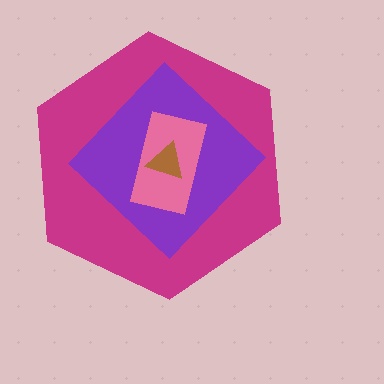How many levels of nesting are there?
4.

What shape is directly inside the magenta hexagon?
The purple diamond.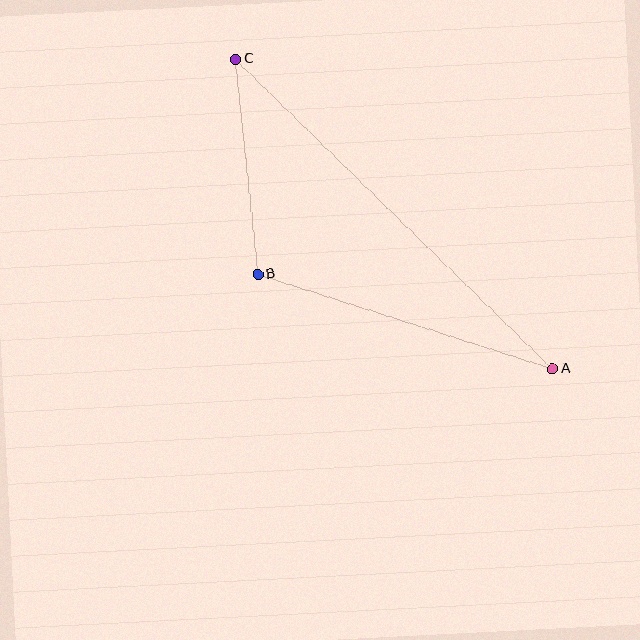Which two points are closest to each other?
Points B and C are closest to each other.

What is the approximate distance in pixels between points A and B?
The distance between A and B is approximately 310 pixels.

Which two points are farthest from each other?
Points A and C are farthest from each other.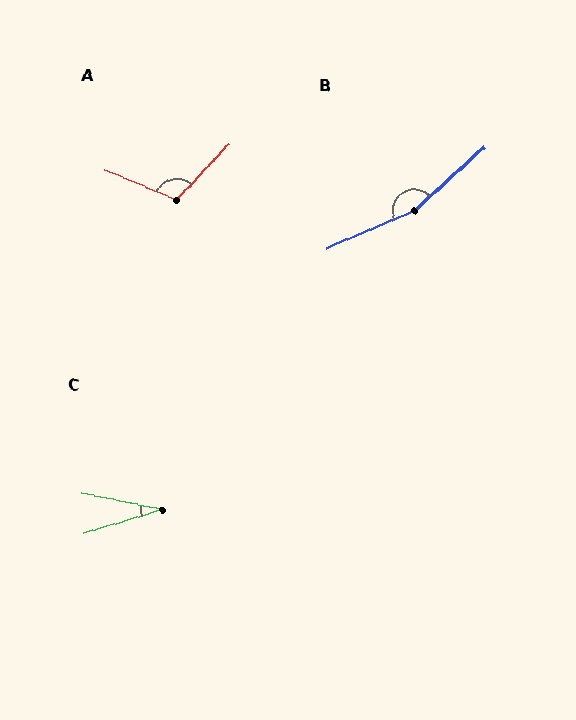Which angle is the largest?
B, at approximately 161 degrees.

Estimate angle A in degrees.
Approximately 110 degrees.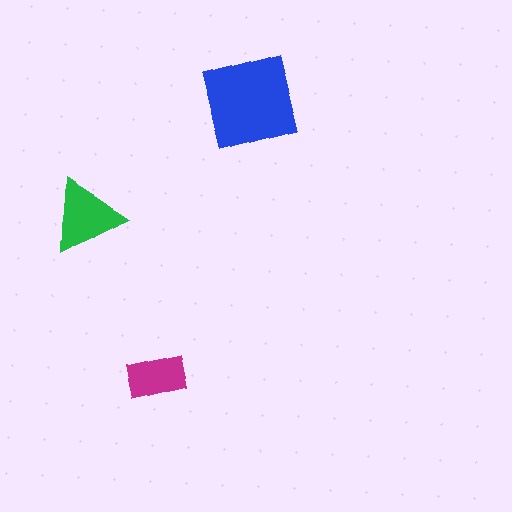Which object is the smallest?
The magenta rectangle.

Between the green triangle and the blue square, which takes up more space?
The blue square.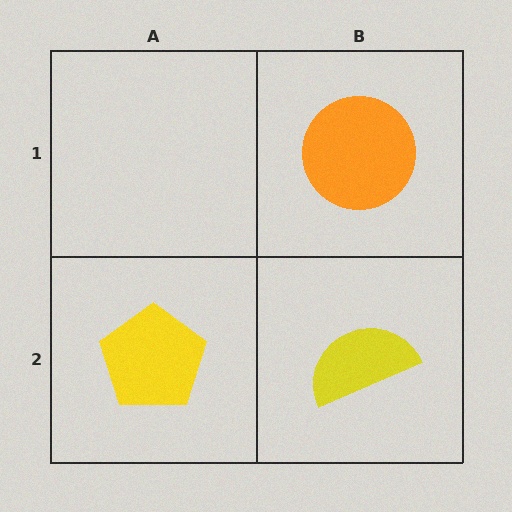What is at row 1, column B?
An orange circle.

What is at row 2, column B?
A yellow semicircle.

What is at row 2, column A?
A yellow pentagon.